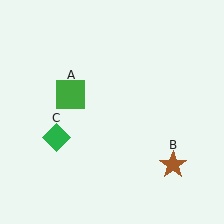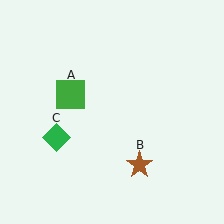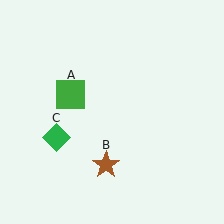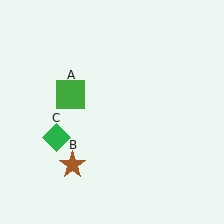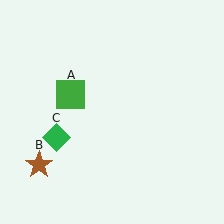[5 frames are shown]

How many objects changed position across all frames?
1 object changed position: brown star (object B).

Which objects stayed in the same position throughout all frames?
Green square (object A) and green diamond (object C) remained stationary.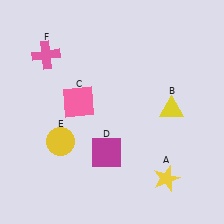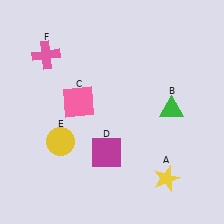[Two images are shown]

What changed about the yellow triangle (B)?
In Image 1, B is yellow. In Image 2, it changed to green.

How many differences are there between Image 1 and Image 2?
There is 1 difference between the two images.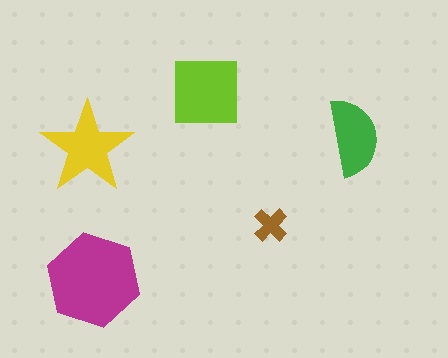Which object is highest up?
The lime square is topmost.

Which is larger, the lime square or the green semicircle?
The lime square.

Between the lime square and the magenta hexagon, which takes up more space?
The magenta hexagon.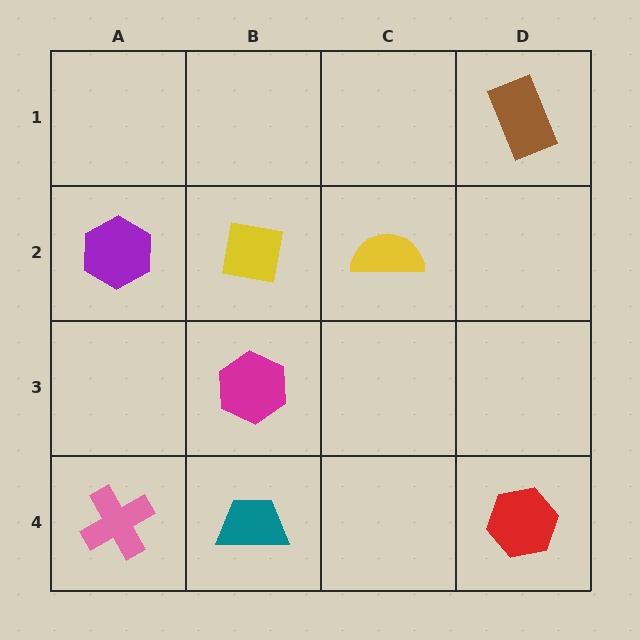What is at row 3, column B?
A magenta hexagon.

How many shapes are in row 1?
1 shape.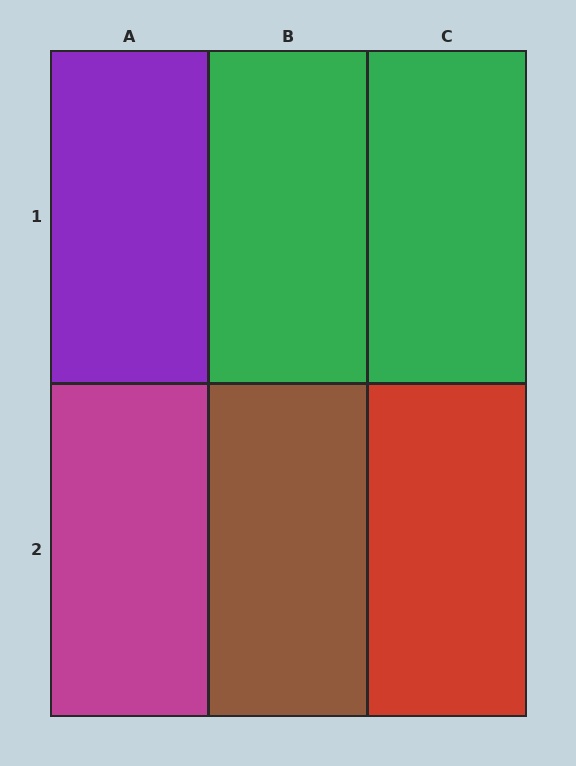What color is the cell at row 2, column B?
Brown.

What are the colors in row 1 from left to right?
Purple, green, green.